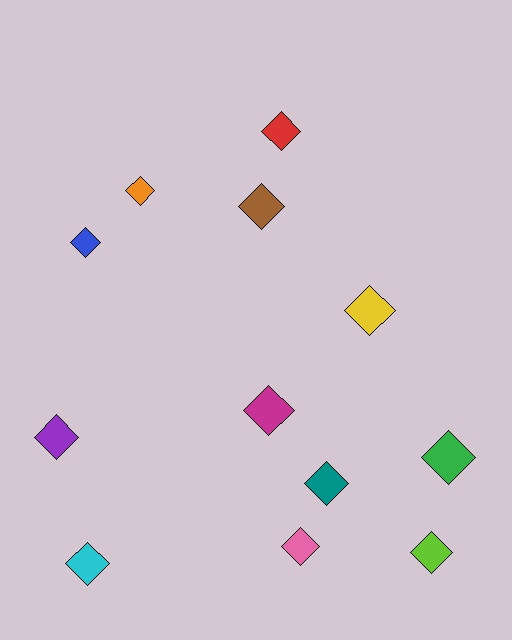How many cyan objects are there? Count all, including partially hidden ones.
There is 1 cyan object.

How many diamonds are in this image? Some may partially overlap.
There are 12 diamonds.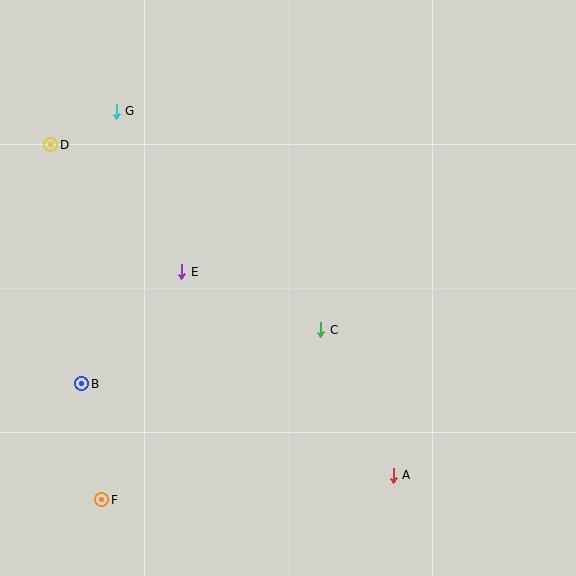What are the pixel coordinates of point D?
Point D is at (51, 145).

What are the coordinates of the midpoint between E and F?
The midpoint between E and F is at (142, 386).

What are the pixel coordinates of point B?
Point B is at (82, 384).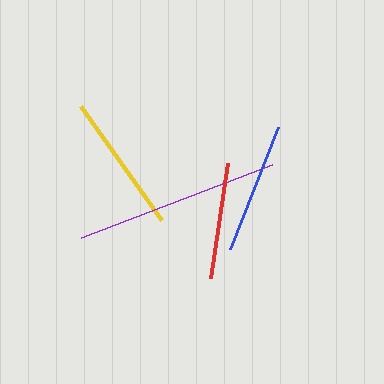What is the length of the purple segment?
The purple segment is approximately 205 pixels long.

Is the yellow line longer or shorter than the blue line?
The yellow line is longer than the blue line.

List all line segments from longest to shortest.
From longest to shortest: purple, yellow, blue, red.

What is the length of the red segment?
The red segment is approximately 116 pixels long.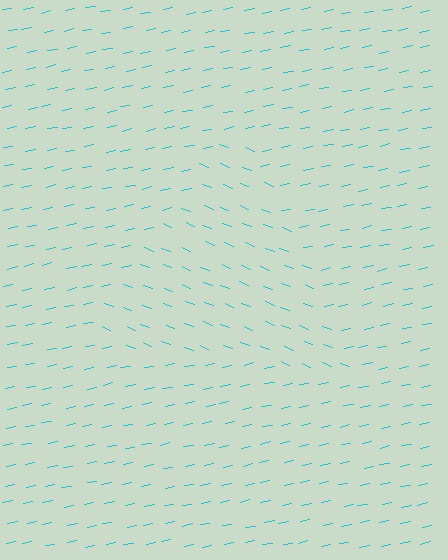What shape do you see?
I see a triangle.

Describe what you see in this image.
The image is filled with small cyan line segments. A triangle region in the image has lines oriented differently from the surrounding lines, creating a visible texture boundary.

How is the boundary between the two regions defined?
The boundary is defined purely by a change in line orientation (approximately 33 degrees difference). All lines are the same color and thickness.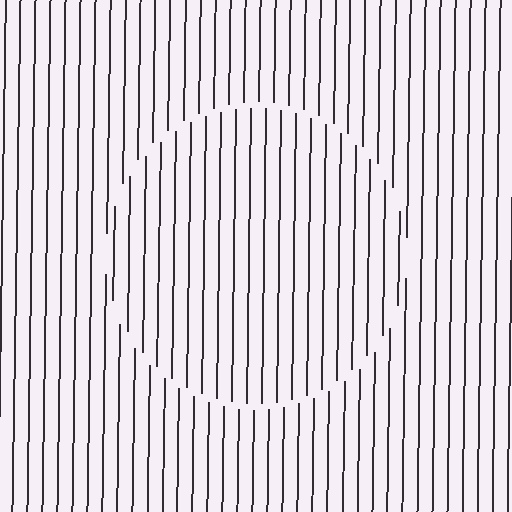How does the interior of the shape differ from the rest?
The interior of the shape contains the same grating, shifted by half a period — the contour is defined by the phase discontinuity where line-ends from the inner and outer gratings abut.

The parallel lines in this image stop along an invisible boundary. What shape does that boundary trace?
An illusory circle. The interior of the shape contains the same grating, shifted by half a period — the contour is defined by the phase discontinuity where line-ends from the inner and outer gratings abut.